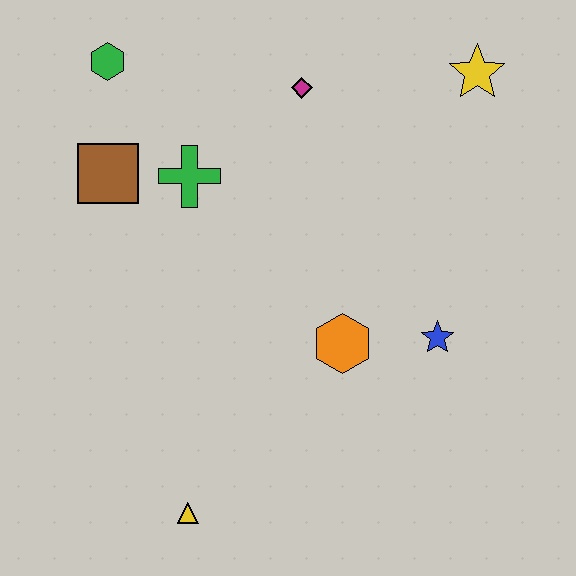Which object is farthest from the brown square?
The yellow star is farthest from the brown square.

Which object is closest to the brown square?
The green cross is closest to the brown square.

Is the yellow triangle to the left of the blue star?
Yes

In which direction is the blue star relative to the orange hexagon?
The blue star is to the right of the orange hexagon.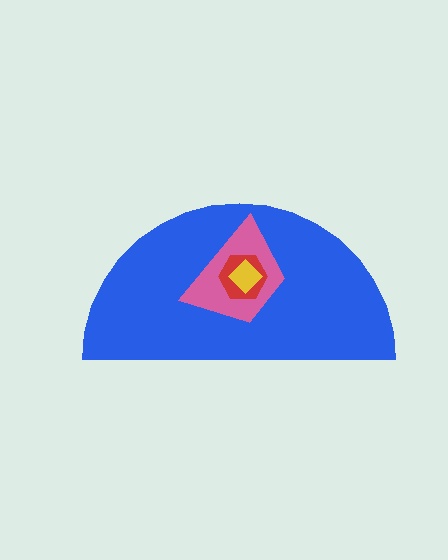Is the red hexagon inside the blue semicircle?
Yes.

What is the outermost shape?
The blue semicircle.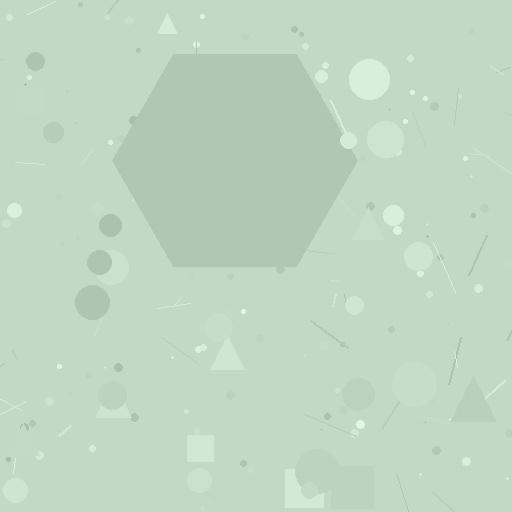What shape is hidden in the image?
A hexagon is hidden in the image.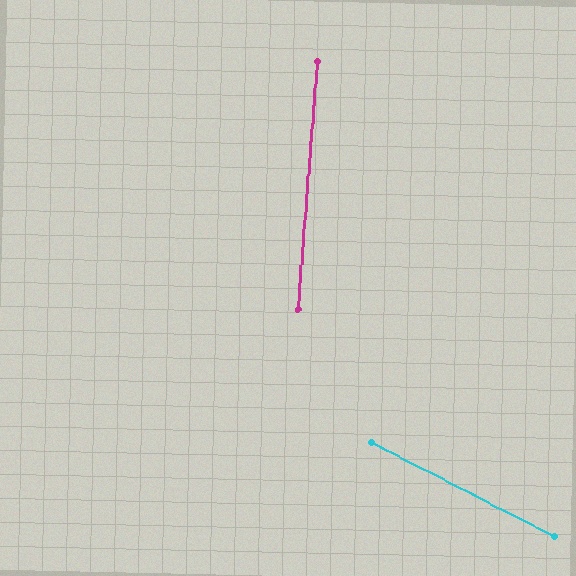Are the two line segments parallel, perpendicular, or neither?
Neither parallel nor perpendicular — they differ by about 67°.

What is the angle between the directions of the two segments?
Approximately 67 degrees.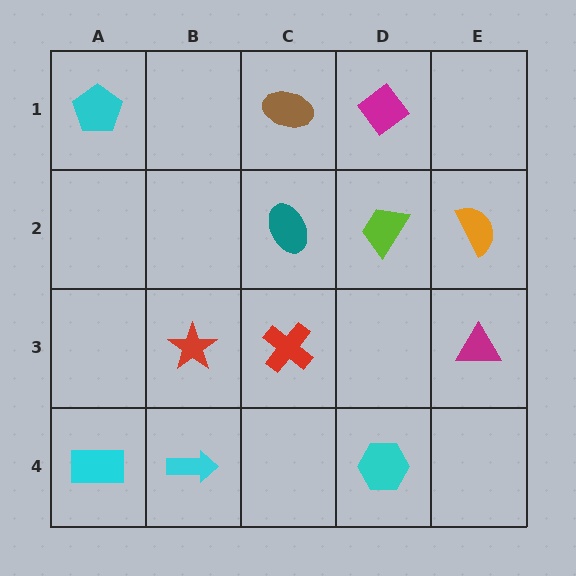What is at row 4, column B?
A cyan arrow.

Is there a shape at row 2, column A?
No, that cell is empty.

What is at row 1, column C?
A brown ellipse.